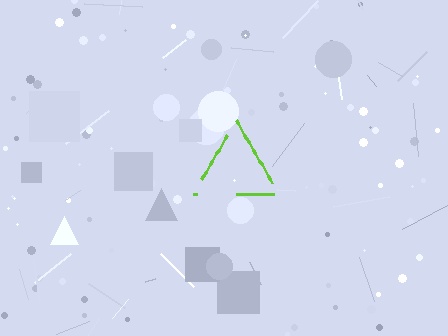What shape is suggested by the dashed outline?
The dashed outline suggests a triangle.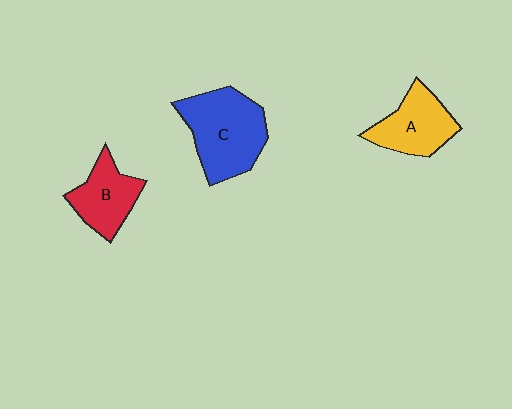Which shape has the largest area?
Shape C (blue).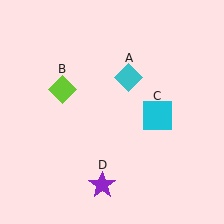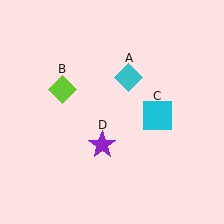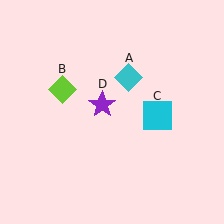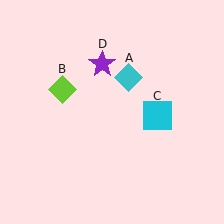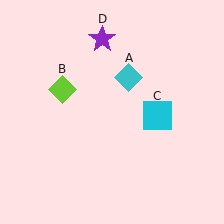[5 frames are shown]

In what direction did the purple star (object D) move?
The purple star (object D) moved up.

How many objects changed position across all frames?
1 object changed position: purple star (object D).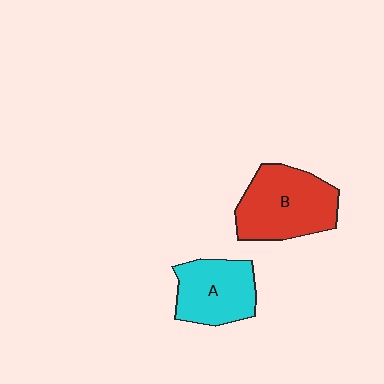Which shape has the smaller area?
Shape A (cyan).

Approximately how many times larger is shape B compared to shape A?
Approximately 1.3 times.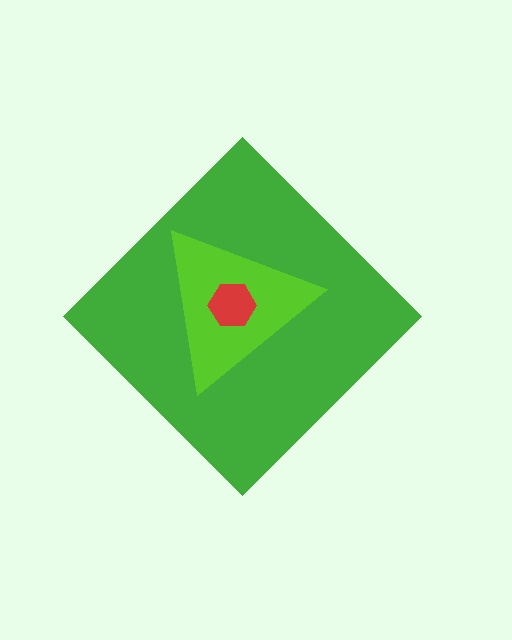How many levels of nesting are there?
3.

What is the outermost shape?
The green diamond.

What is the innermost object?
The red hexagon.